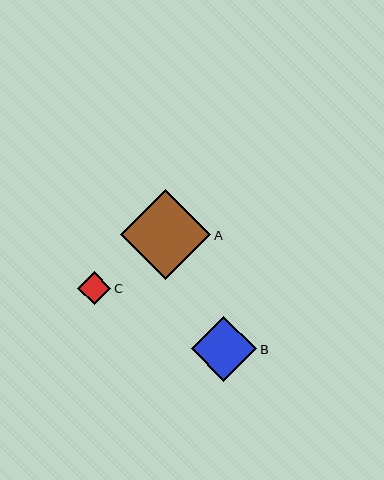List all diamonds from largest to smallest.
From largest to smallest: A, B, C.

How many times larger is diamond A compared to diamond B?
Diamond A is approximately 1.4 times the size of diamond B.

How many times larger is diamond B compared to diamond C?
Diamond B is approximately 2.0 times the size of diamond C.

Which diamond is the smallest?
Diamond C is the smallest with a size of approximately 33 pixels.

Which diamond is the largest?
Diamond A is the largest with a size of approximately 90 pixels.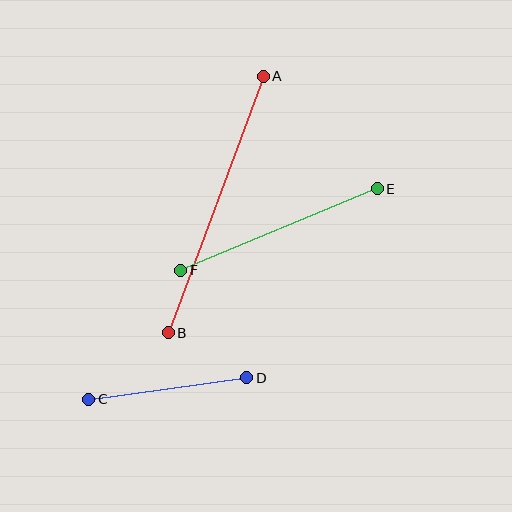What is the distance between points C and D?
The distance is approximately 159 pixels.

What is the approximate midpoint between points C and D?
The midpoint is at approximately (168, 389) pixels.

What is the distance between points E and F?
The distance is approximately 213 pixels.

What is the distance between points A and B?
The distance is approximately 274 pixels.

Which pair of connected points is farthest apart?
Points A and B are farthest apart.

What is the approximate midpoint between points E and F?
The midpoint is at approximately (279, 230) pixels.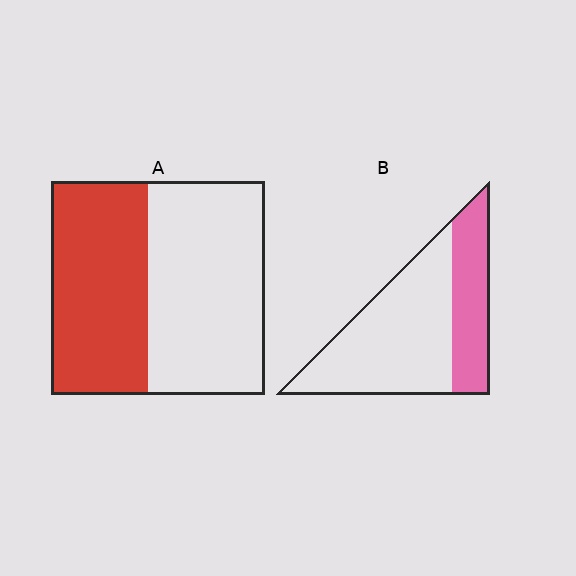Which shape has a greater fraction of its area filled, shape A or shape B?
Shape A.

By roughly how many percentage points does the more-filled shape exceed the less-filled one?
By roughly 15 percentage points (A over B).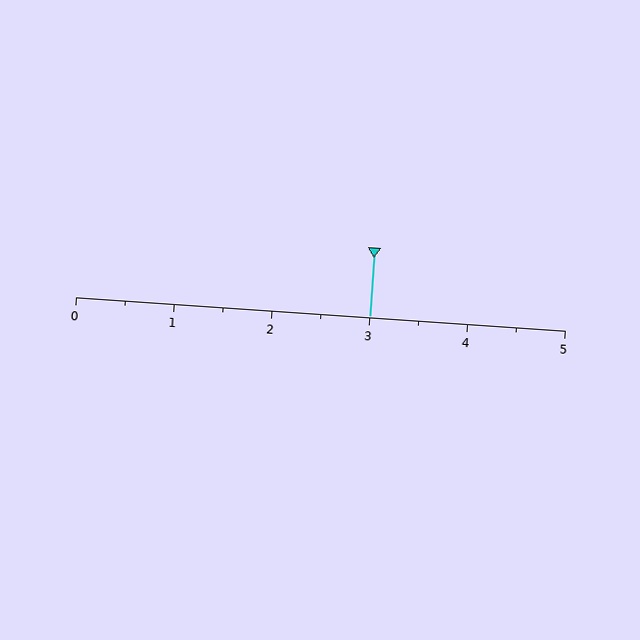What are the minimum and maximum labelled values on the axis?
The axis runs from 0 to 5.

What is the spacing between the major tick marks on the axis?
The major ticks are spaced 1 apart.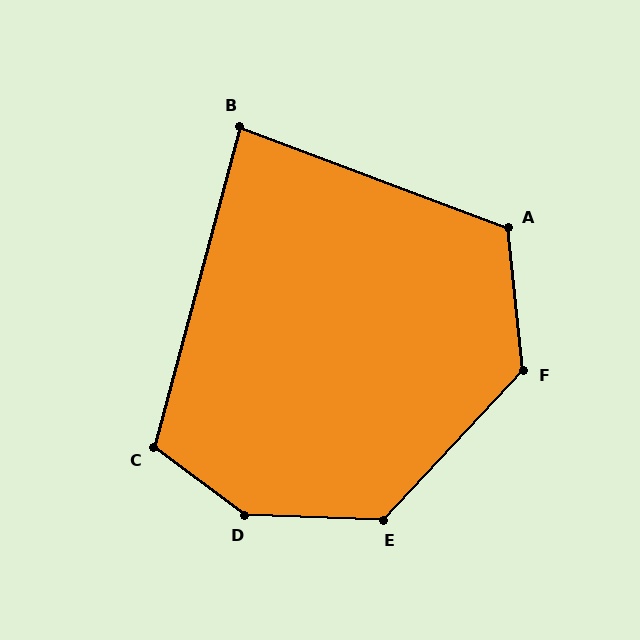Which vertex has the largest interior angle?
D, at approximately 145 degrees.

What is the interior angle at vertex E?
Approximately 131 degrees (obtuse).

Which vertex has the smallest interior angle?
B, at approximately 84 degrees.